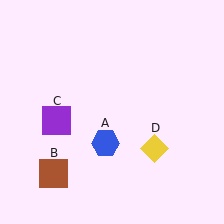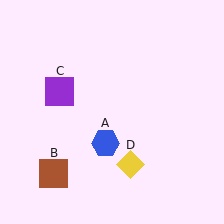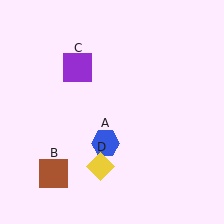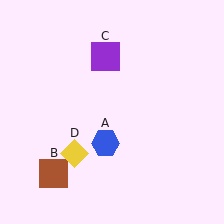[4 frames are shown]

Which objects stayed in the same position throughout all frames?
Blue hexagon (object A) and brown square (object B) remained stationary.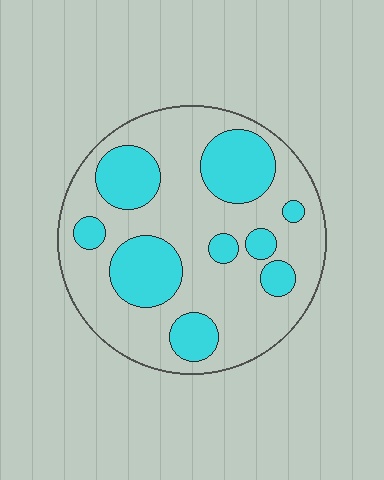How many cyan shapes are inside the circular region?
9.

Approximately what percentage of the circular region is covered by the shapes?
Approximately 30%.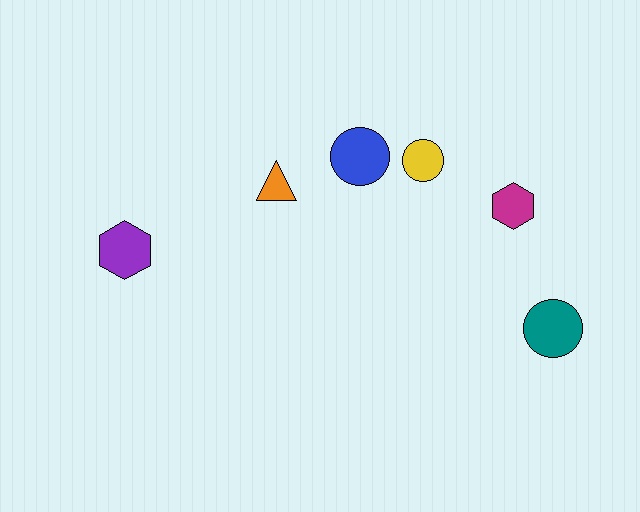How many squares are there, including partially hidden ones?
There are no squares.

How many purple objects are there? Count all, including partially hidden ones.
There is 1 purple object.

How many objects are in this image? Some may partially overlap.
There are 6 objects.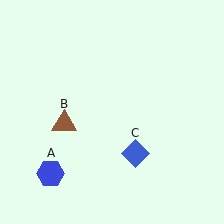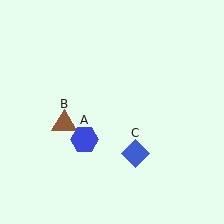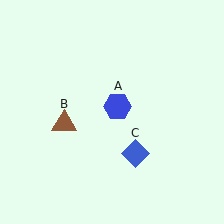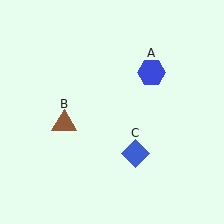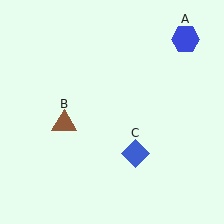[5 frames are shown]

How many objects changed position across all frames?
1 object changed position: blue hexagon (object A).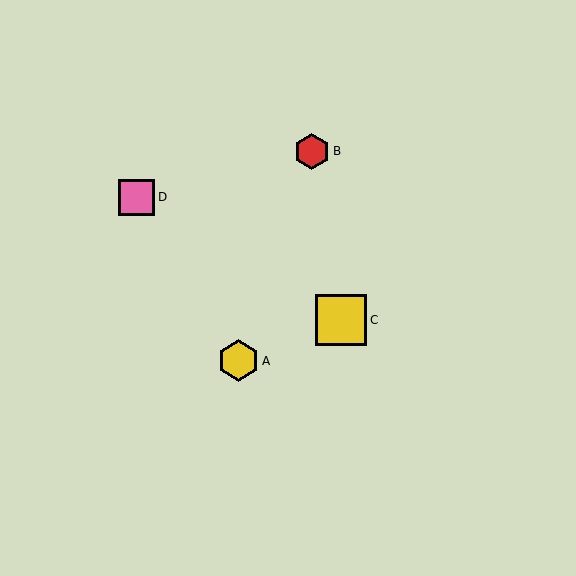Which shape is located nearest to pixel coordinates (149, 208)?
The pink square (labeled D) at (137, 197) is nearest to that location.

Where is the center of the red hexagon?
The center of the red hexagon is at (312, 151).